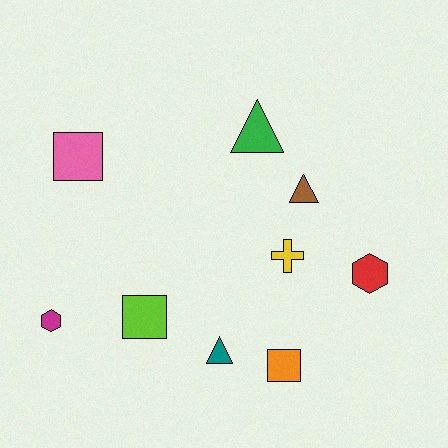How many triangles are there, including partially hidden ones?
There are 3 triangles.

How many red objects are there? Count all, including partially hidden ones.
There is 1 red object.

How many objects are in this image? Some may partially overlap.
There are 9 objects.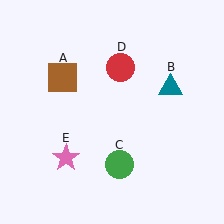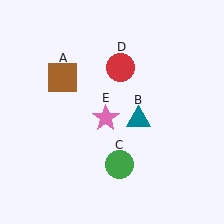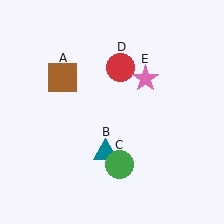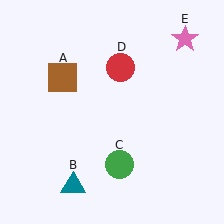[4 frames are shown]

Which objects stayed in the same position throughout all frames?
Brown square (object A) and green circle (object C) and red circle (object D) remained stationary.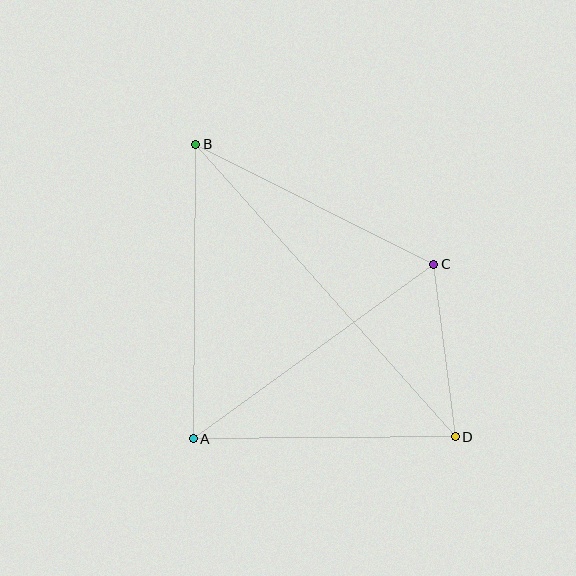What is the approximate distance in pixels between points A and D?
The distance between A and D is approximately 262 pixels.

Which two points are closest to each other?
Points C and D are closest to each other.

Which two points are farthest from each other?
Points B and D are farthest from each other.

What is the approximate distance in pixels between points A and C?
The distance between A and C is approximately 297 pixels.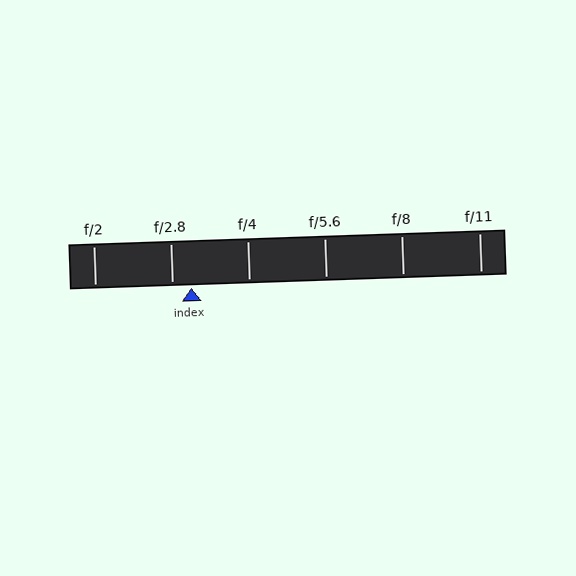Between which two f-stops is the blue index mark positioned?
The index mark is between f/2.8 and f/4.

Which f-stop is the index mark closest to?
The index mark is closest to f/2.8.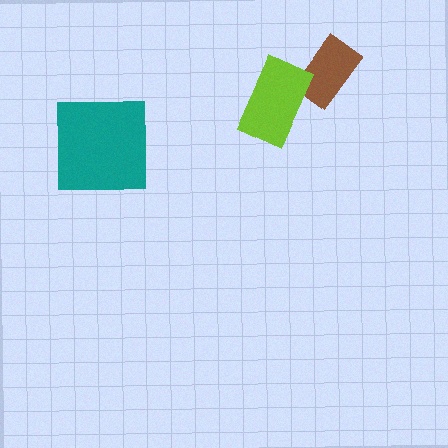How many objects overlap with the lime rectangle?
1 object overlaps with the lime rectangle.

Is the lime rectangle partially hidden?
No, no other shape covers it.